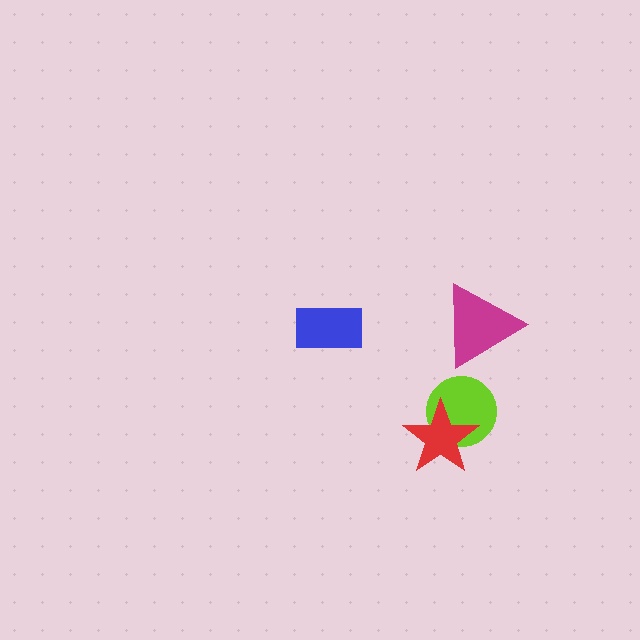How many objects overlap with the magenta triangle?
0 objects overlap with the magenta triangle.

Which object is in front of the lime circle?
The red star is in front of the lime circle.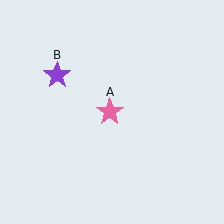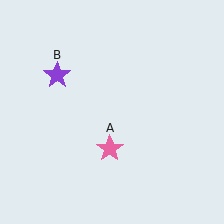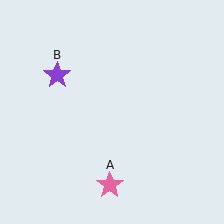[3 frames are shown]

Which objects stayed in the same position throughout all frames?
Purple star (object B) remained stationary.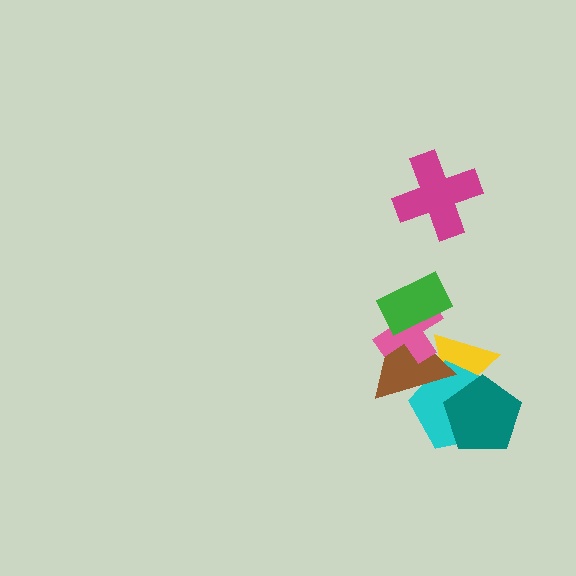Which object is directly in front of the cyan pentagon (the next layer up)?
The teal pentagon is directly in front of the cyan pentagon.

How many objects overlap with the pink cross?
3 objects overlap with the pink cross.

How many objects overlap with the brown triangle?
4 objects overlap with the brown triangle.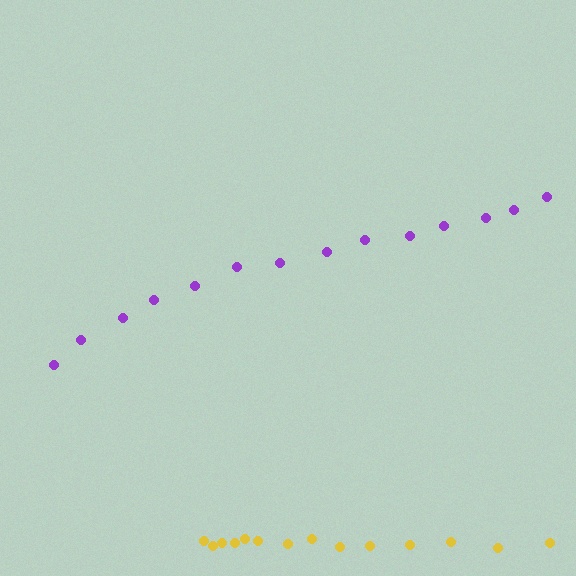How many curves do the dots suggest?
There are 2 distinct paths.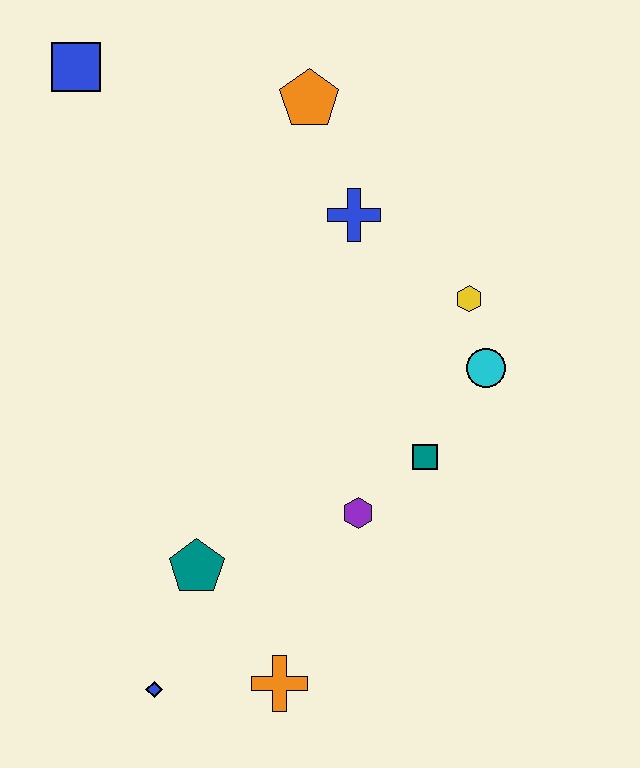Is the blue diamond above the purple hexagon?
No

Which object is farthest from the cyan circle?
The blue square is farthest from the cyan circle.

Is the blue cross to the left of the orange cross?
No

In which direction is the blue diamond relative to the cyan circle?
The blue diamond is to the left of the cyan circle.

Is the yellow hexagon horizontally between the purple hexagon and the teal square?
No